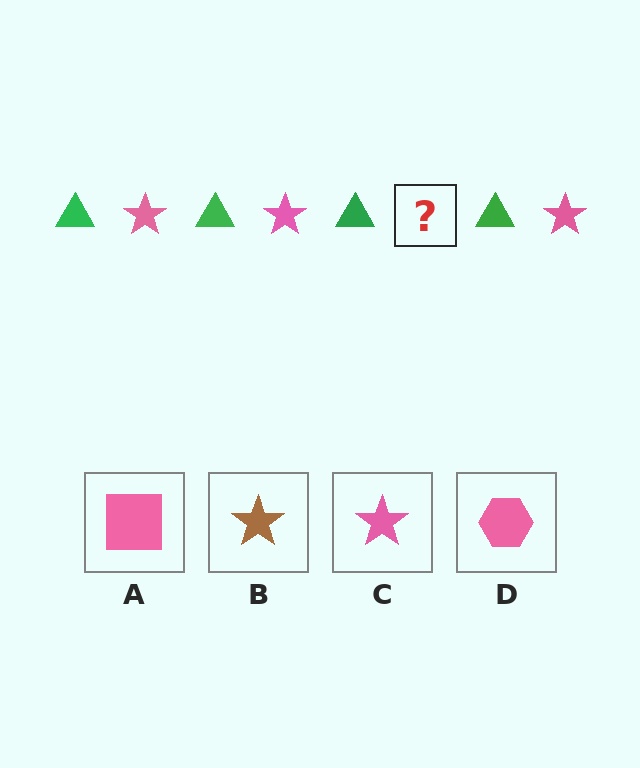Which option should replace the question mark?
Option C.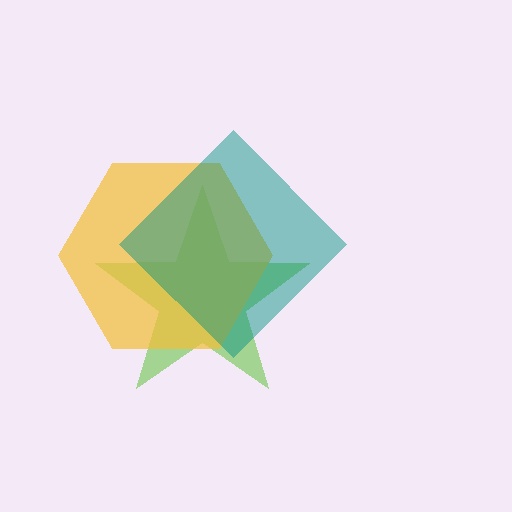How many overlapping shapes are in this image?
There are 3 overlapping shapes in the image.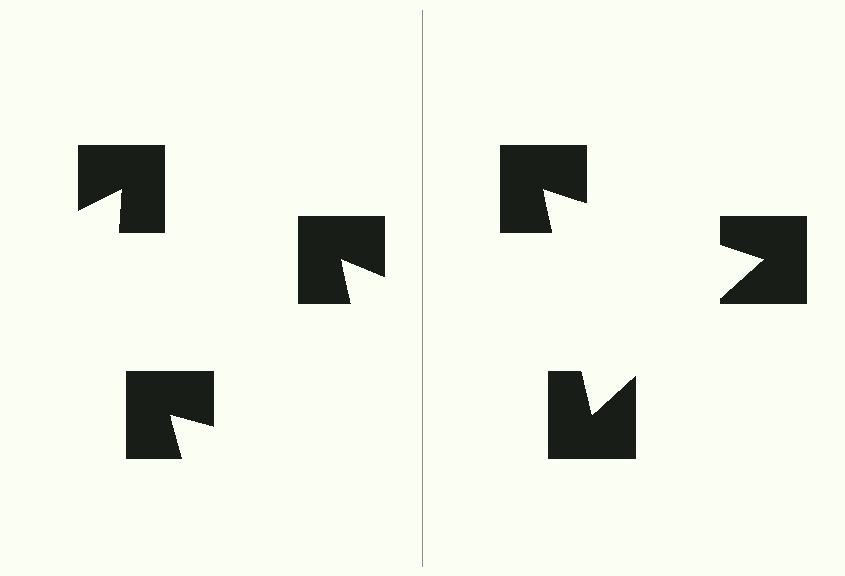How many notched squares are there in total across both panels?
6 — 3 on each side.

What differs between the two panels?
The notched squares are positioned identically on both sides; only the wedge orientations differ. On the right they align to a triangle; on the left they are misaligned.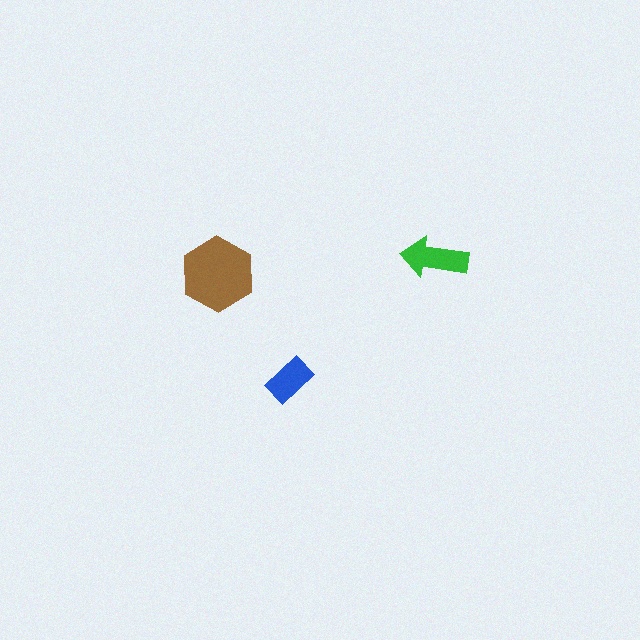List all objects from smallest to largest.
The blue rectangle, the green arrow, the brown hexagon.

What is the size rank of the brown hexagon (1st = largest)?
1st.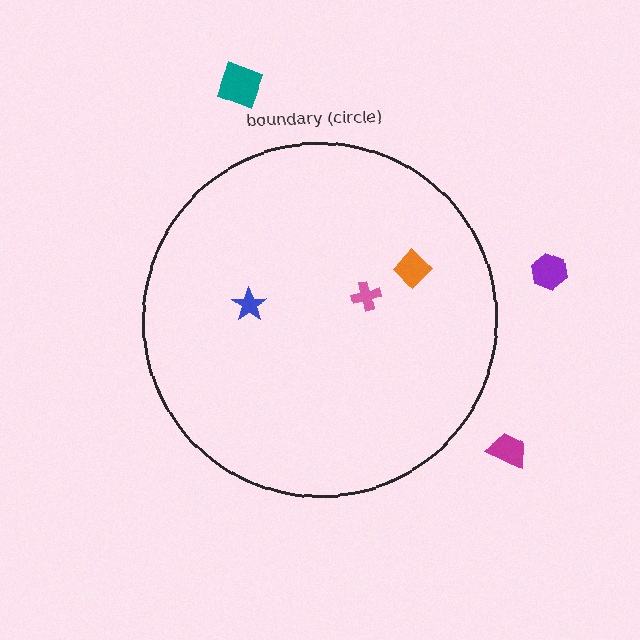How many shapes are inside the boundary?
3 inside, 3 outside.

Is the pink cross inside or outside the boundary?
Inside.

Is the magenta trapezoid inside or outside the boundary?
Outside.